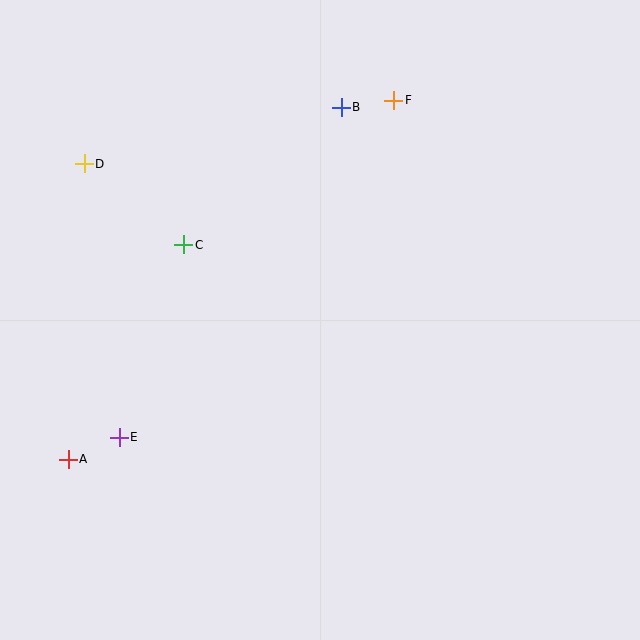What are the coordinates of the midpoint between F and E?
The midpoint between F and E is at (257, 269).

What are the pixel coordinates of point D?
Point D is at (84, 164).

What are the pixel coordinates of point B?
Point B is at (341, 107).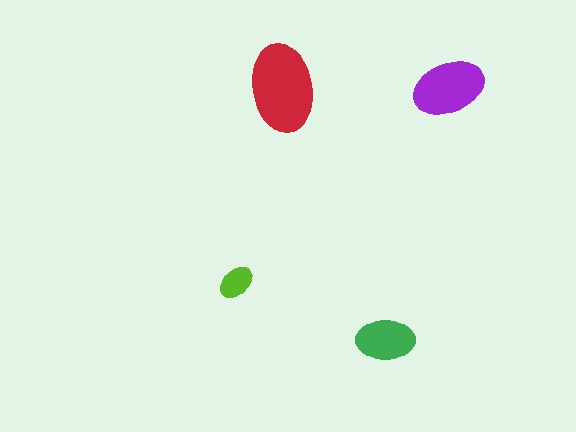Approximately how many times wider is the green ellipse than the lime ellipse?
About 1.5 times wider.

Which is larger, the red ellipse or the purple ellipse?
The red one.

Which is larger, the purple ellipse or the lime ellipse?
The purple one.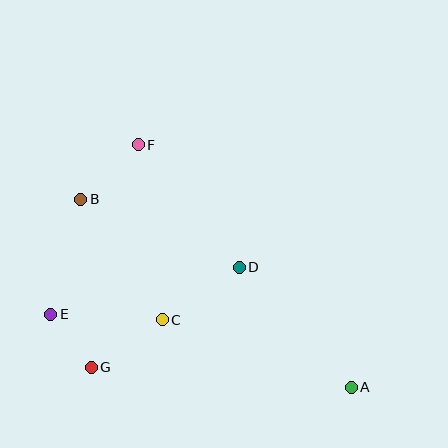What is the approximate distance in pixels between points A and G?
The distance between A and G is approximately 261 pixels.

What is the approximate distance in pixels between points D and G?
The distance between D and G is approximately 179 pixels.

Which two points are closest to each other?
Points E and G are closest to each other.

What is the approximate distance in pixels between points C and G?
The distance between C and G is approximately 86 pixels.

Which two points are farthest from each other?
Points A and B are farthest from each other.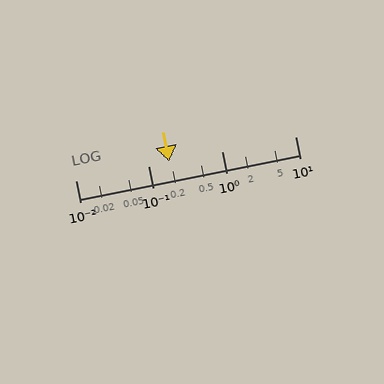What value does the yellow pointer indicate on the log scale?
The pointer indicates approximately 0.19.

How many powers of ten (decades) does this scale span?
The scale spans 3 decades, from 0.01 to 10.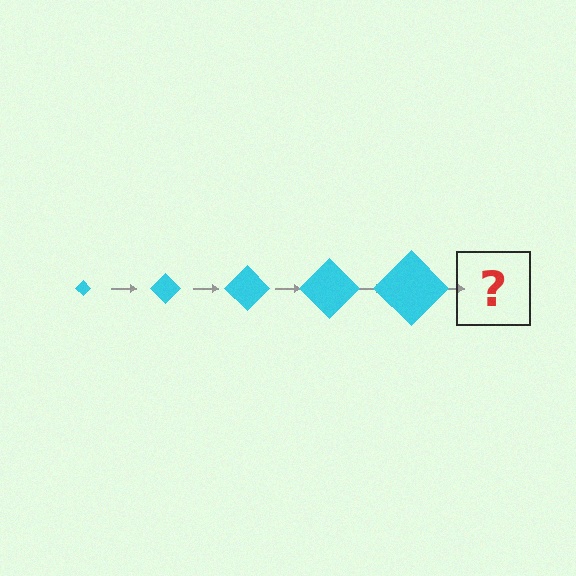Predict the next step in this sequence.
The next step is a cyan diamond, larger than the previous one.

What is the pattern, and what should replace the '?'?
The pattern is that the diamond gets progressively larger each step. The '?' should be a cyan diamond, larger than the previous one.